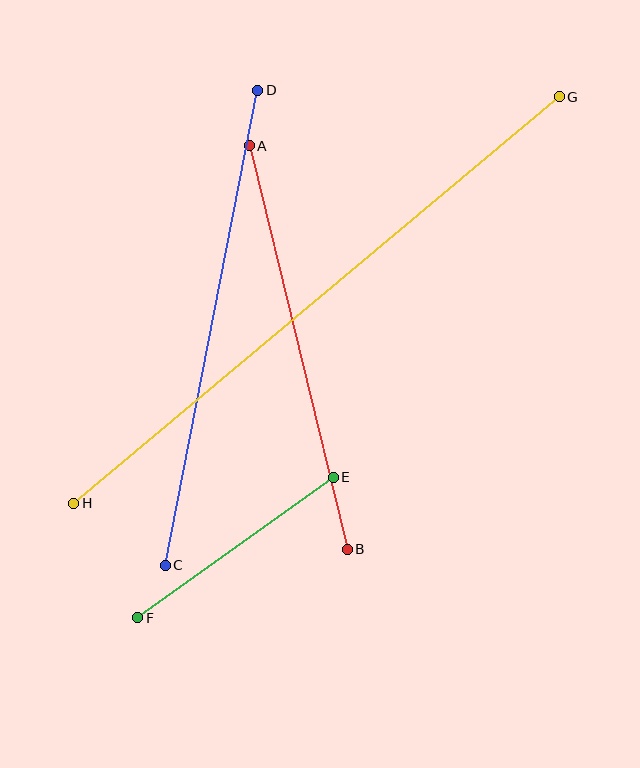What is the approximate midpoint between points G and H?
The midpoint is at approximately (317, 300) pixels.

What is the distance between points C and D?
The distance is approximately 484 pixels.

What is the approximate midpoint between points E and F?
The midpoint is at approximately (236, 547) pixels.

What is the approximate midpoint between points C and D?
The midpoint is at approximately (211, 328) pixels.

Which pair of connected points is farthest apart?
Points G and H are farthest apart.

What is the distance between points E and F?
The distance is approximately 241 pixels.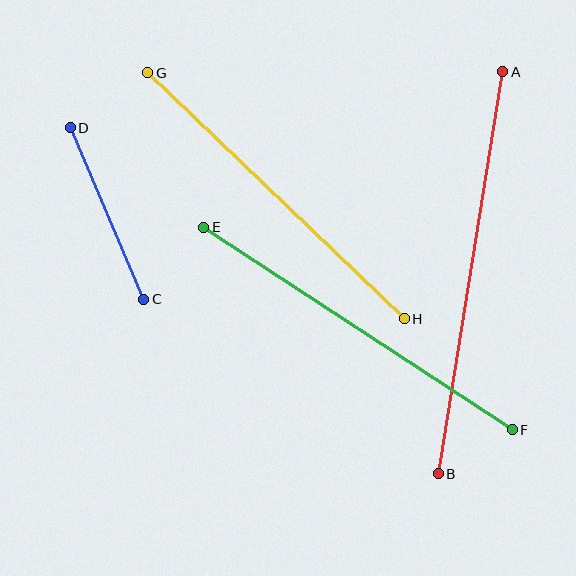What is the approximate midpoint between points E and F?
The midpoint is at approximately (358, 328) pixels.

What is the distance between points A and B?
The distance is approximately 407 pixels.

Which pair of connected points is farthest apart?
Points A and B are farthest apart.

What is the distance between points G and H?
The distance is approximately 355 pixels.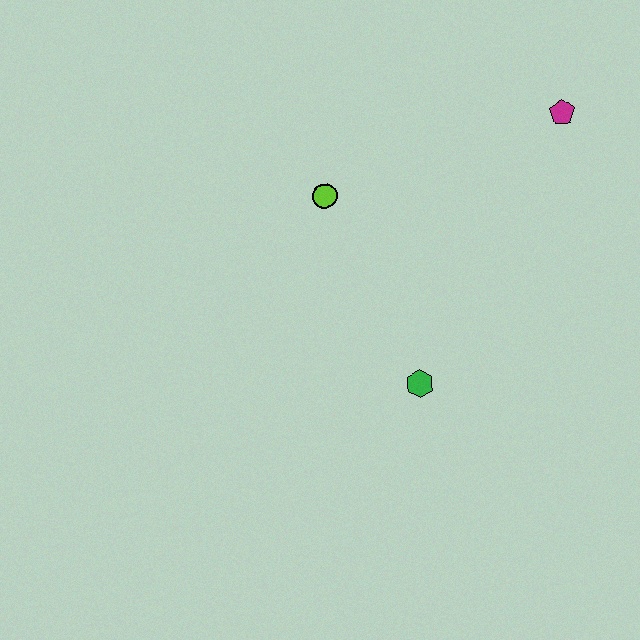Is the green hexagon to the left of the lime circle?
No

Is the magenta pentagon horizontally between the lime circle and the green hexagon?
No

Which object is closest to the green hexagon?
The lime circle is closest to the green hexagon.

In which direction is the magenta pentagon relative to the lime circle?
The magenta pentagon is to the right of the lime circle.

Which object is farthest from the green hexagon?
The magenta pentagon is farthest from the green hexagon.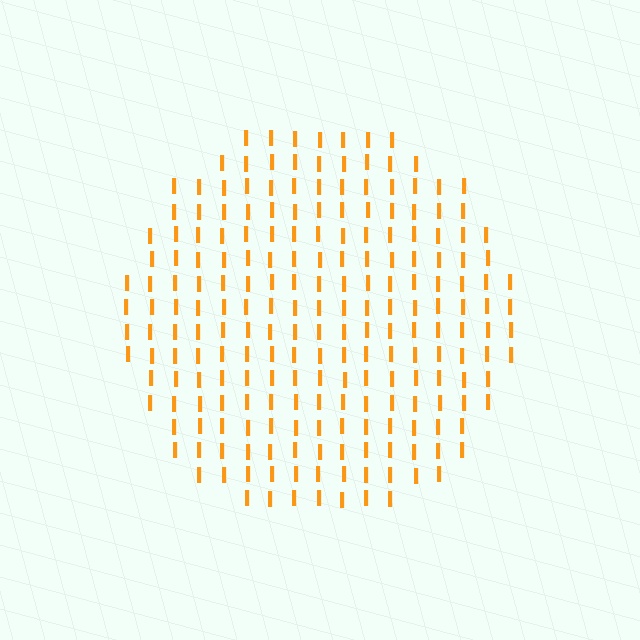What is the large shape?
The large shape is a circle.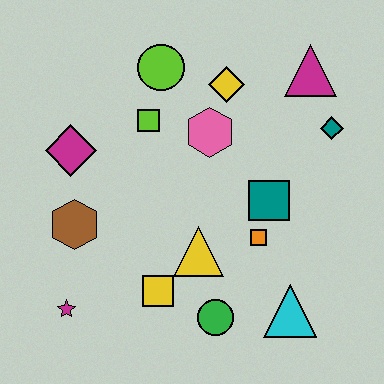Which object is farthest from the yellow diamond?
The magenta star is farthest from the yellow diamond.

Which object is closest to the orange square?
The teal square is closest to the orange square.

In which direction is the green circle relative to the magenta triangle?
The green circle is below the magenta triangle.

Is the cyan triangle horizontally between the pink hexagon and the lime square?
No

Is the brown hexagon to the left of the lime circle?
Yes